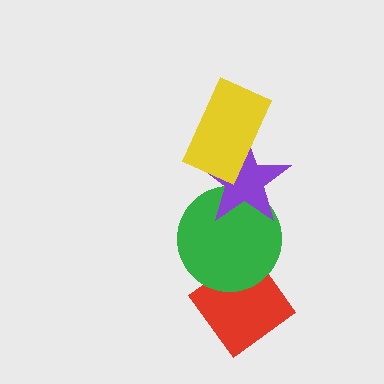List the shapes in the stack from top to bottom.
From top to bottom: the yellow rectangle, the purple star, the green circle, the red diamond.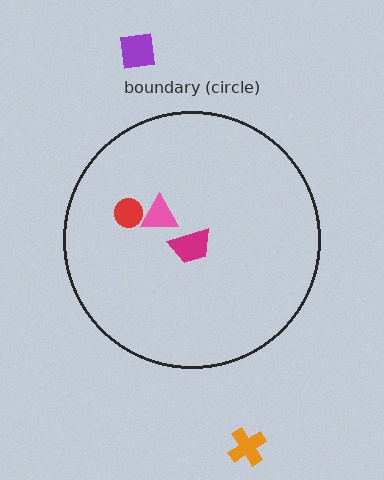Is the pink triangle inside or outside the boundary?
Inside.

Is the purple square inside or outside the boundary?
Outside.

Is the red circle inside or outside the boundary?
Inside.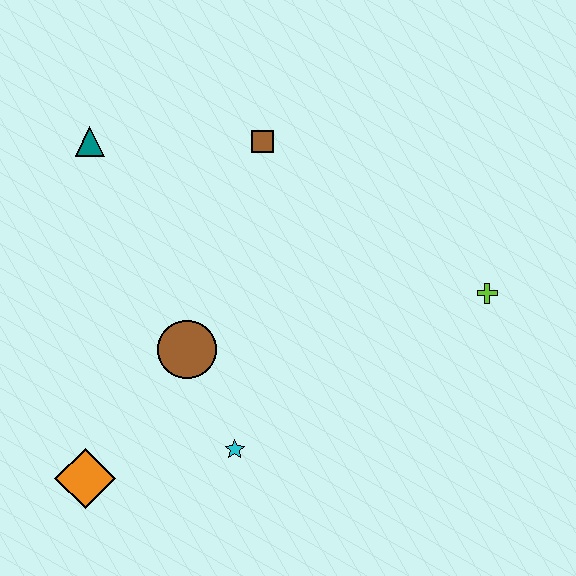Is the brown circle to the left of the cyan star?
Yes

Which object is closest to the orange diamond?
The cyan star is closest to the orange diamond.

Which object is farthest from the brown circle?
The lime cross is farthest from the brown circle.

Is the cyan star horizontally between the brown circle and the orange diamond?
No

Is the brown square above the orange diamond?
Yes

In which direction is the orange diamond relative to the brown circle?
The orange diamond is below the brown circle.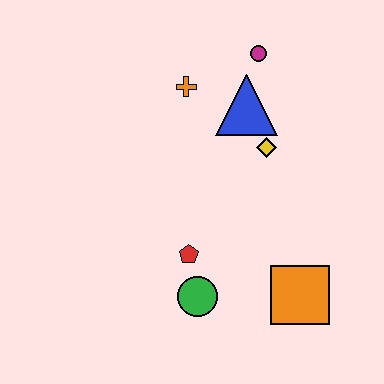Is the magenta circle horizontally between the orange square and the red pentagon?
Yes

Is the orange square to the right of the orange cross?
Yes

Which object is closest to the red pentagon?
The green circle is closest to the red pentagon.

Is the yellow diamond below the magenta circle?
Yes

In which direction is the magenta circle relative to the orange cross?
The magenta circle is to the right of the orange cross.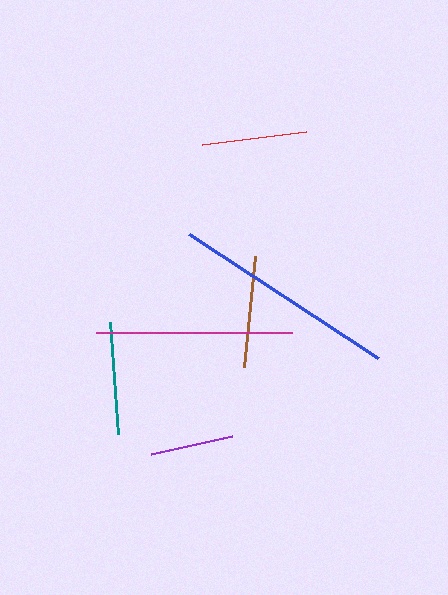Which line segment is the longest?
The blue line is the longest at approximately 226 pixels.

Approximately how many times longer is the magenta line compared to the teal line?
The magenta line is approximately 1.7 times the length of the teal line.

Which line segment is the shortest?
The purple line is the shortest at approximately 82 pixels.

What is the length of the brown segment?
The brown segment is approximately 112 pixels long.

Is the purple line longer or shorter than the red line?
The red line is longer than the purple line.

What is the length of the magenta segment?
The magenta segment is approximately 196 pixels long.